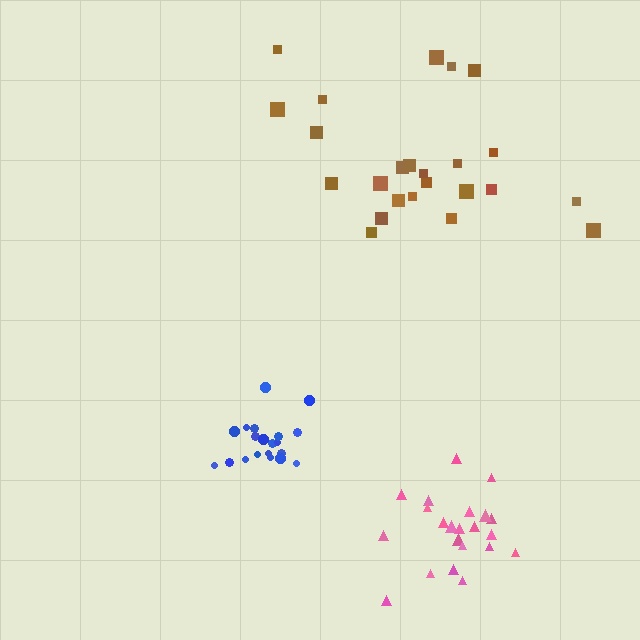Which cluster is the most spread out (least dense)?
Brown.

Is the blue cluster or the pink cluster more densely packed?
Blue.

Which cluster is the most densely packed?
Blue.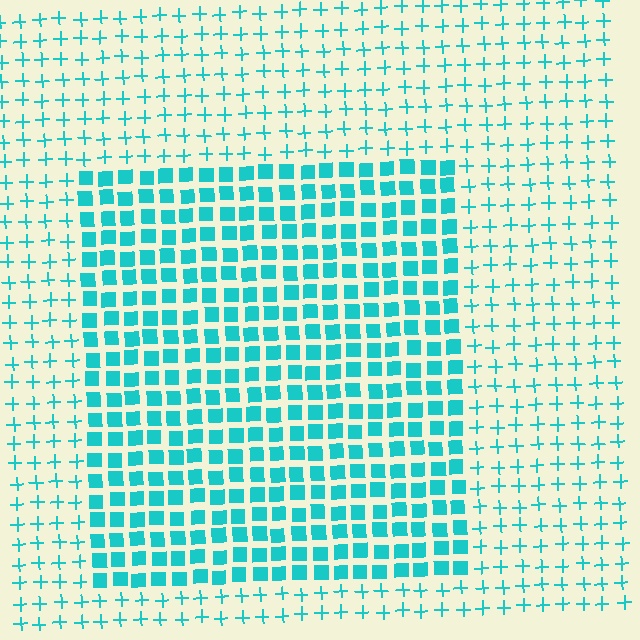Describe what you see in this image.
The image is filled with small cyan elements arranged in a uniform grid. A rectangle-shaped region contains squares, while the surrounding area contains plus signs. The boundary is defined purely by the change in element shape.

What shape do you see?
I see a rectangle.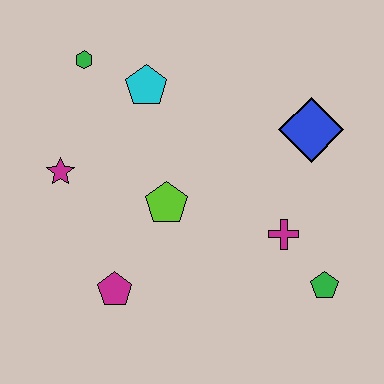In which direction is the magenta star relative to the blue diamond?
The magenta star is to the left of the blue diamond.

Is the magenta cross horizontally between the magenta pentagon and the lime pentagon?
No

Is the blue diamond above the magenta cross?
Yes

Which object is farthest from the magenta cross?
The green hexagon is farthest from the magenta cross.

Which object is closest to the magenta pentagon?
The lime pentagon is closest to the magenta pentagon.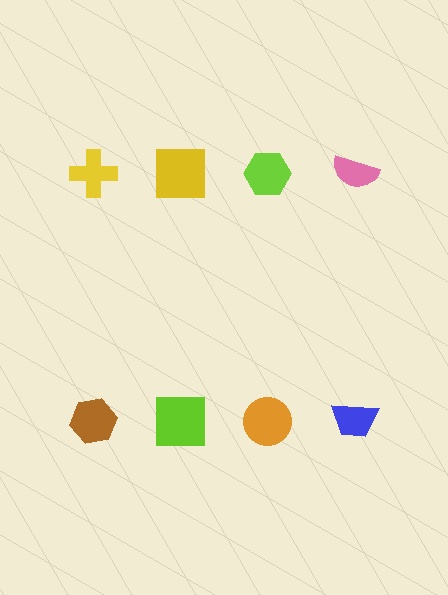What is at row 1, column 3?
A lime hexagon.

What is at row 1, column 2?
A yellow square.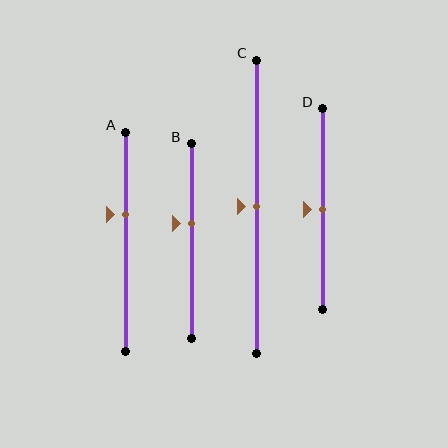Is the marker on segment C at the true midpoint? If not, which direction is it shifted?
Yes, the marker on segment C is at the true midpoint.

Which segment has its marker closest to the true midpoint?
Segment C has its marker closest to the true midpoint.